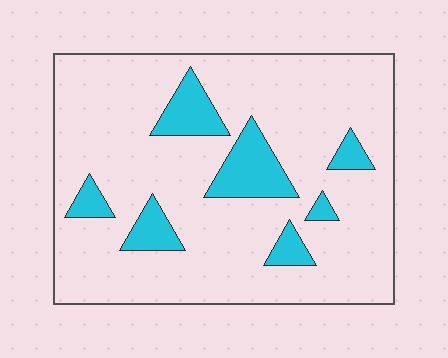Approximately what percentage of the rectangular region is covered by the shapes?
Approximately 15%.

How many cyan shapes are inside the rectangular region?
7.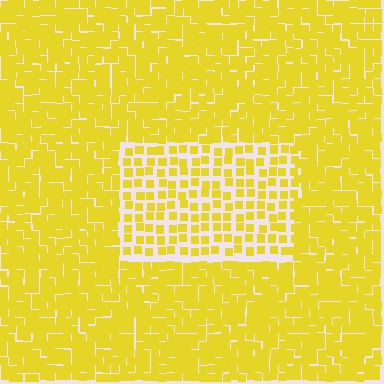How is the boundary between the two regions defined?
The boundary is defined by a change in element density (approximately 2.0x ratio). All elements are the same color, size, and shape.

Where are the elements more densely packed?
The elements are more densely packed outside the rectangle boundary.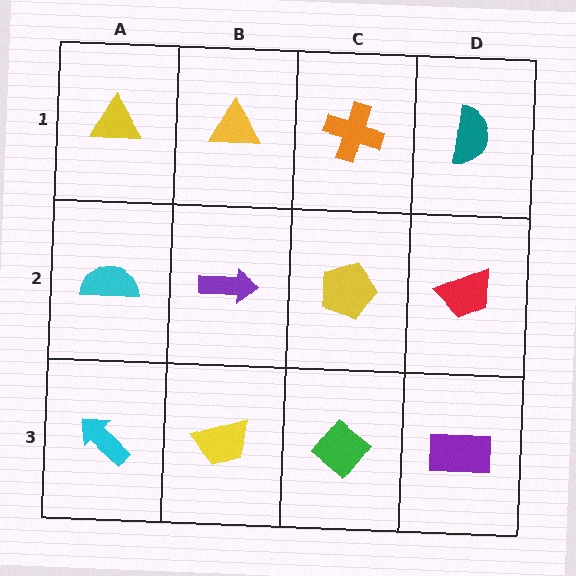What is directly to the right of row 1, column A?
A yellow triangle.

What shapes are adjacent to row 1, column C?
A yellow pentagon (row 2, column C), a yellow triangle (row 1, column B), a teal semicircle (row 1, column D).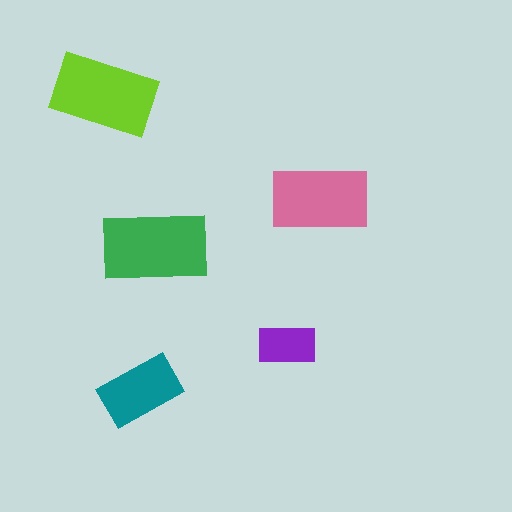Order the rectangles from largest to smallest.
the green one, the lime one, the pink one, the teal one, the purple one.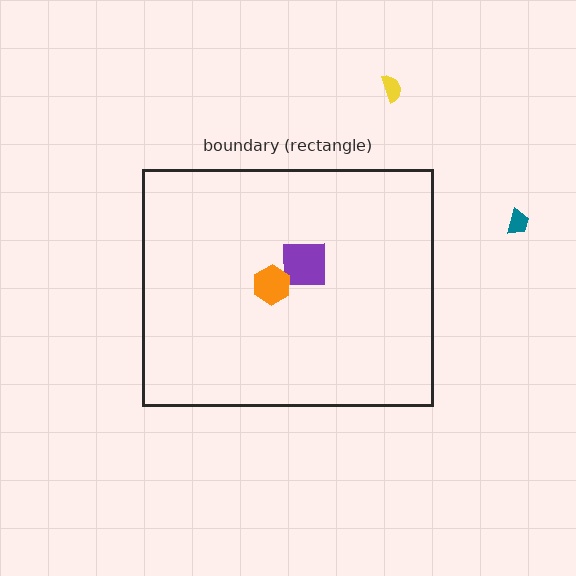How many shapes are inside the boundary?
2 inside, 2 outside.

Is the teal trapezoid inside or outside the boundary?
Outside.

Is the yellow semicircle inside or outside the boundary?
Outside.